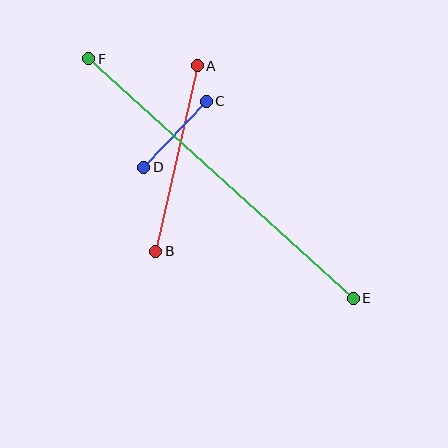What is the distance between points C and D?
The distance is approximately 91 pixels.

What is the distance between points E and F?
The distance is approximately 357 pixels.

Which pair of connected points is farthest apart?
Points E and F are farthest apart.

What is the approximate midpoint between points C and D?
The midpoint is at approximately (175, 134) pixels.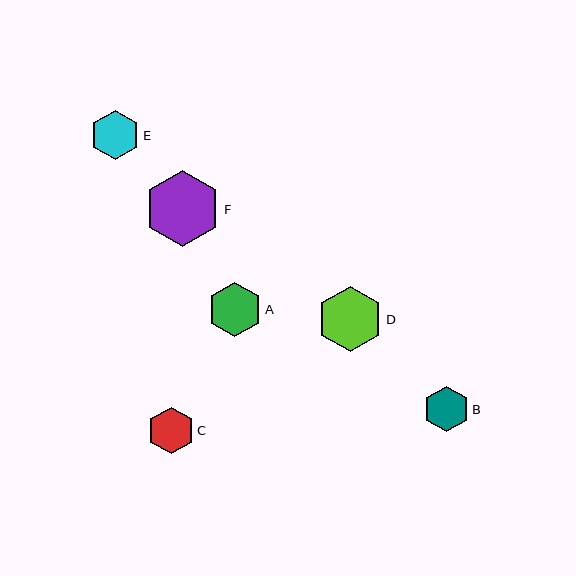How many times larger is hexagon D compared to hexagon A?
Hexagon D is approximately 1.2 times the size of hexagon A.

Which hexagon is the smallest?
Hexagon B is the smallest with a size of approximately 45 pixels.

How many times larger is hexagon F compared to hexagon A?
Hexagon F is approximately 1.4 times the size of hexagon A.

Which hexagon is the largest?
Hexagon F is the largest with a size of approximately 76 pixels.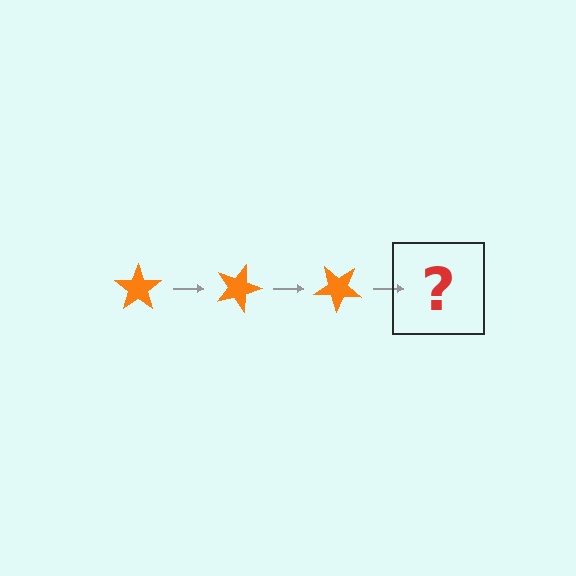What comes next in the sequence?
The next element should be an orange star rotated 60 degrees.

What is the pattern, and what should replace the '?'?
The pattern is that the star rotates 20 degrees each step. The '?' should be an orange star rotated 60 degrees.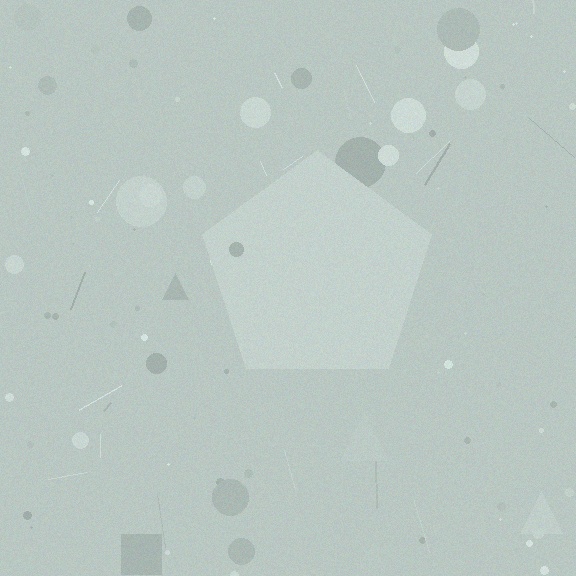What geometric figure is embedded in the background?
A pentagon is embedded in the background.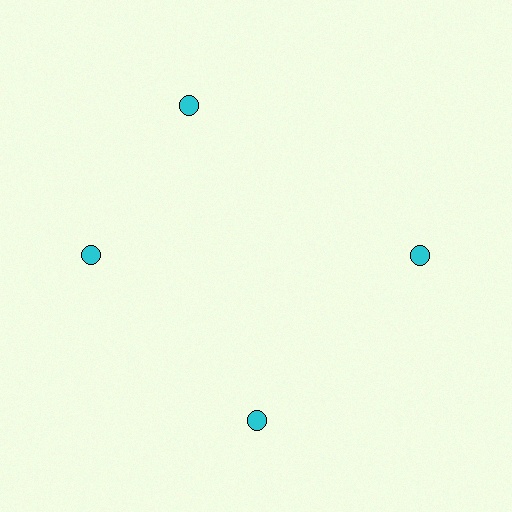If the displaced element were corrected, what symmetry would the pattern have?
It would have 4-fold rotational symmetry — the pattern would map onto itself every 90 degrees.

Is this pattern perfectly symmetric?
No. The 4 cyan circles are arranged in a ring, but one element near the 12 o'clock position is rotated out of alignment along the ring, breaking the 4-fold rotational symmetry.